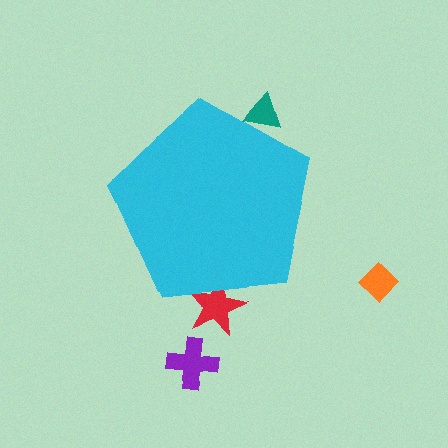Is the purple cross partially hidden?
No, the purple cross is fully visible.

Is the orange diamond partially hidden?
No, the orange diamond is fully visible.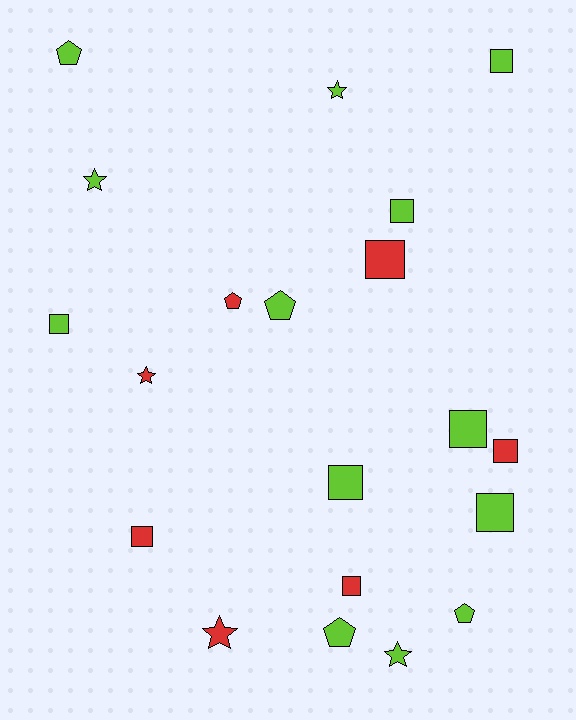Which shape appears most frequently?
Square, with 10 objects.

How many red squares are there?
There are 4 red squares.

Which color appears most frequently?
Lime, with 13 objects.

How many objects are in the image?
There are 20 objects.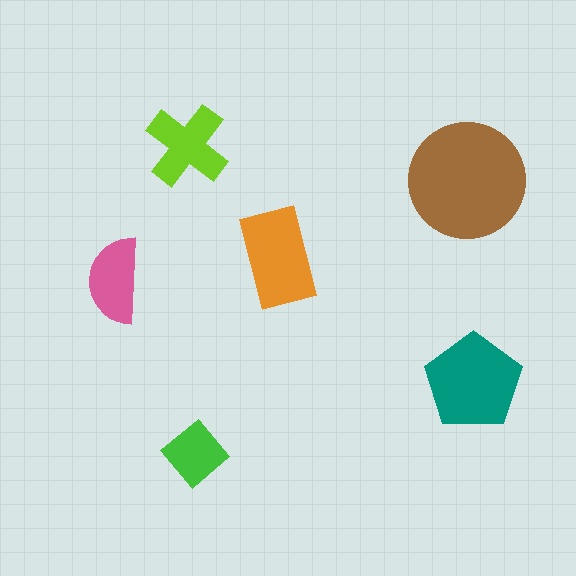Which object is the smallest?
The green diamond.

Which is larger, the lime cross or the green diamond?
The lime cross.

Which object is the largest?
The brown circle.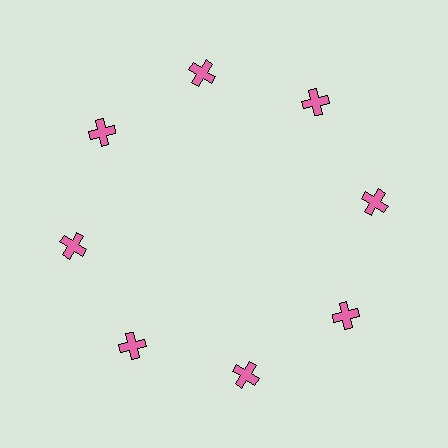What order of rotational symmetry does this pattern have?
This pattern has 8-fold rotational symmetry.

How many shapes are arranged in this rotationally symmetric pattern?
There are 8 shapes, arranged in 8 groups of 1.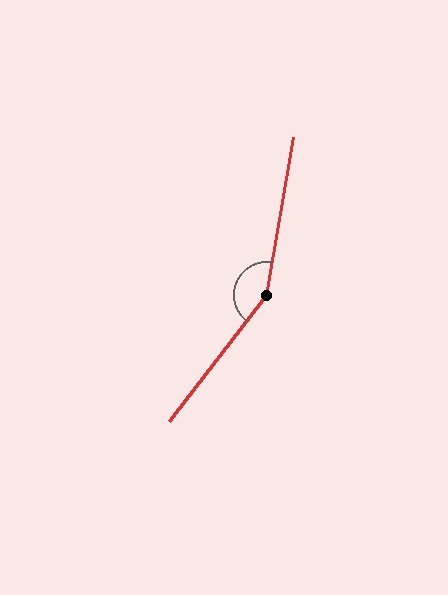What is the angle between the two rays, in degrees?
Approximately 152 degrees.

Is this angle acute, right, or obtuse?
It is obtuse.